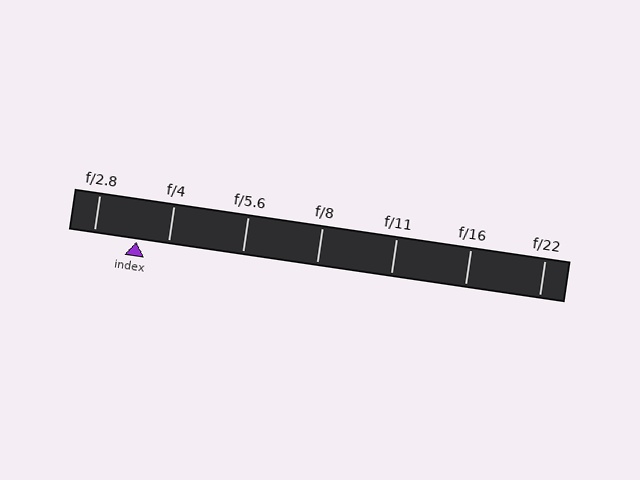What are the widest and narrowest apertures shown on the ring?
The widest aperture shown is f/2.8 and the narrowest is f/22.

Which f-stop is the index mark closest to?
The index mark is closest to f/4.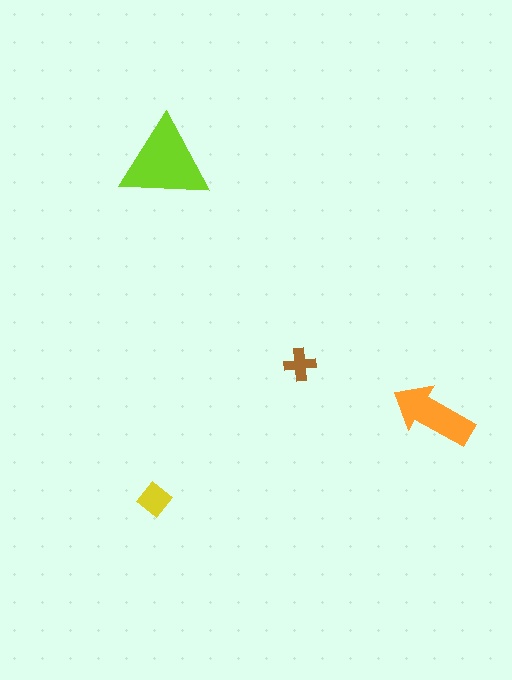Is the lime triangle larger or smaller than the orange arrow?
Larger.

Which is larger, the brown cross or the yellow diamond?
The yellow diamond.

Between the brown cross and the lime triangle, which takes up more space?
The lime triangle.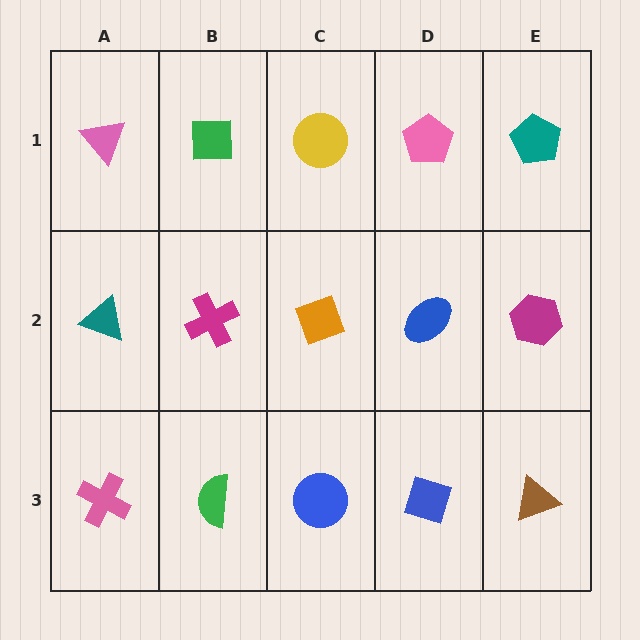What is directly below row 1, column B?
A magenta cross.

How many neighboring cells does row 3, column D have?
3.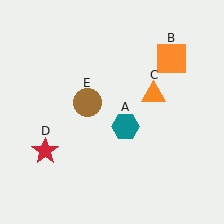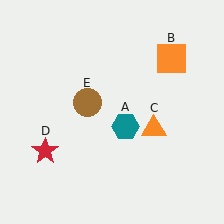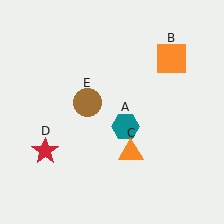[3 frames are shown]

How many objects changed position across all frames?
1 object changed position: orange triangle (object C).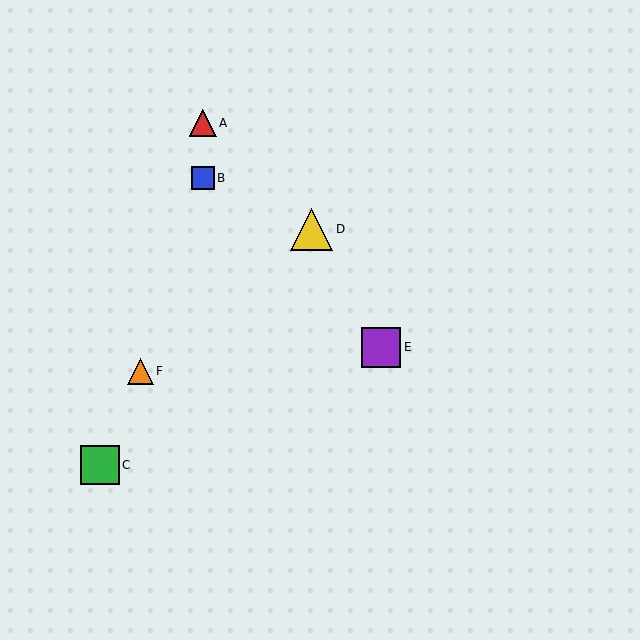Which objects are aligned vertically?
Objects A, B are aligned vertically.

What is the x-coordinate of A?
Object A is at x≈203.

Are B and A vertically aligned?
Yes, both are at x≈203.